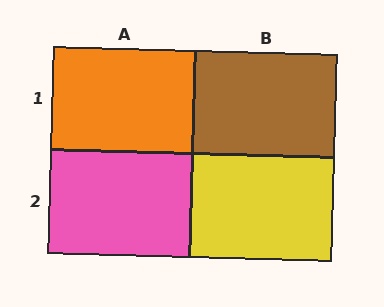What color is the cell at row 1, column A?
Orange.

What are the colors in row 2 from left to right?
Pink, yellow.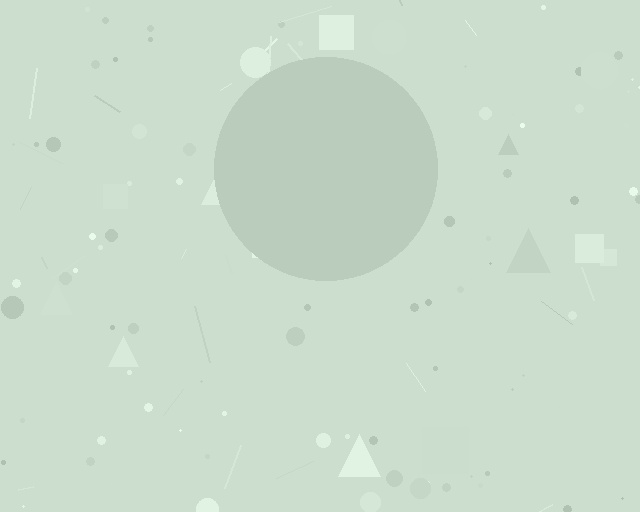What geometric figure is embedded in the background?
A circle is embedded in the background.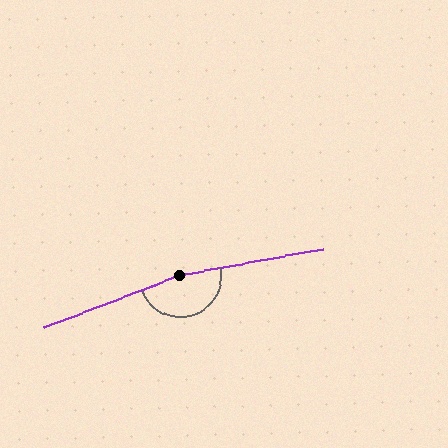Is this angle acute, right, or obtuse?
It is obtuse.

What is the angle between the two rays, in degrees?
Approximately 170 degrees.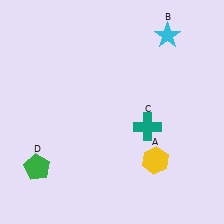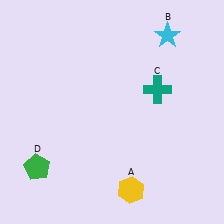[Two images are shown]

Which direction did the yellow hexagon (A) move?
The yellow hexagon (A) moved down.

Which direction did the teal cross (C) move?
The teal cross (C) moved up.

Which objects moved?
The objects that moved are: the yellow hexagon (A), the teal cross (C).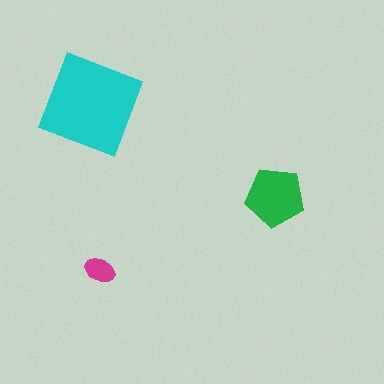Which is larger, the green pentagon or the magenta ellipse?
The green pentagon.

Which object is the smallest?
The magenta ellipse.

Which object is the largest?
The cyan diamond.